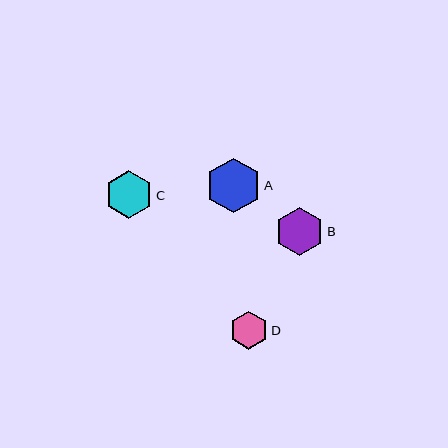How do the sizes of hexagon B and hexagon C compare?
Hexagon B and hexagon C are approximately the same size.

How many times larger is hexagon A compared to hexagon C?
Hexagon A is approximately 1.2 times the size of hexagon C.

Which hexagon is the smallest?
Hexagon D is the smallest with a size of approximately 38 pixels.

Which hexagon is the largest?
Hexagon A is the largest with a size of approximately 55 pixels.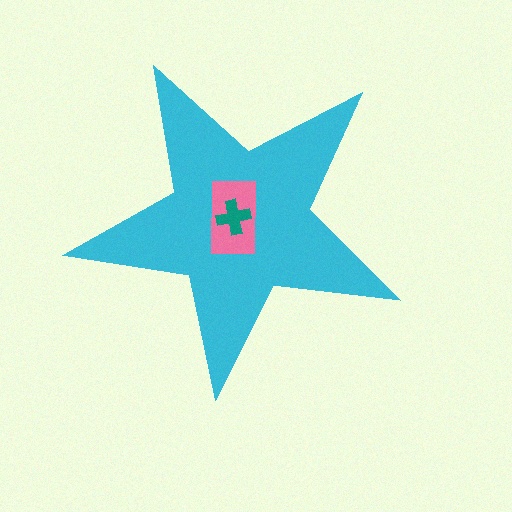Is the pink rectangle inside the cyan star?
Yes.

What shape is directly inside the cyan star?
The pink rectangle.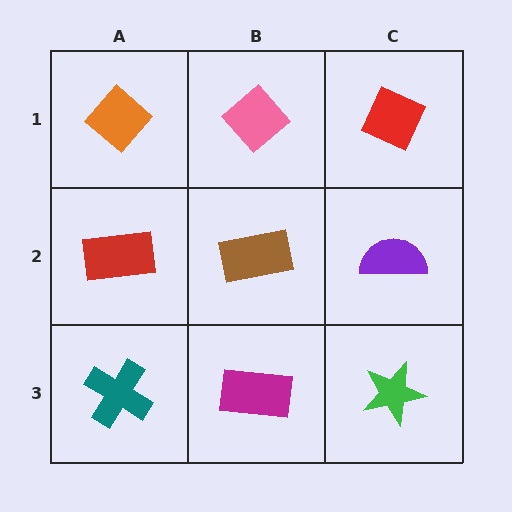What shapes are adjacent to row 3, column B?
A brown rectangle (row 2, column B), a teal cross (row 3, column A), a green star (row 3, column C).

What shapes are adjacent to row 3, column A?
A red rectangle (row 2, column A), a magenta rectangle (row 3, column B).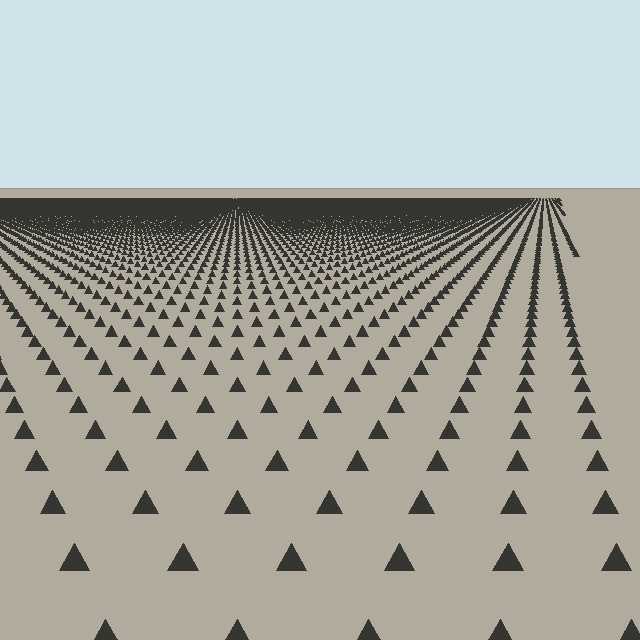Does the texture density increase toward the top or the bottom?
Density increases toward the top.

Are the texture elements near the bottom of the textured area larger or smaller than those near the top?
Larger. Near the bottom, elements are closer to the viewer and appear at a bigger on-screen size.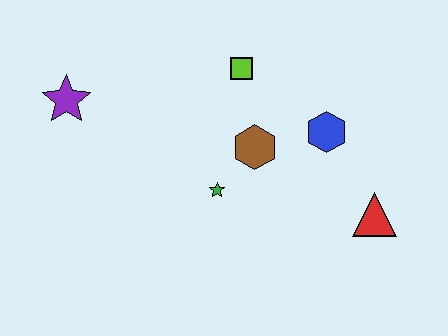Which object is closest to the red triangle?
The blue hexagon is closest to the red triangle.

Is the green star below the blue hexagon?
Yes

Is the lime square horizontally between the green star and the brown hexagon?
Yes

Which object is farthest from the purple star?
The red triangle is farthest from the purple star.